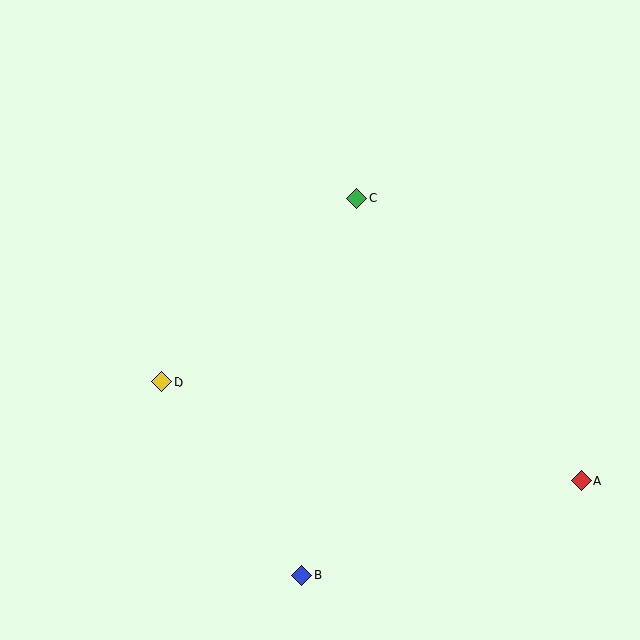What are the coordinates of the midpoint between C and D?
The midpoint between C and D is at (259, 290).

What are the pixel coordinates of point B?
Point B is at (302, 575).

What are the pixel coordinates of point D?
Point D is at (162, 382).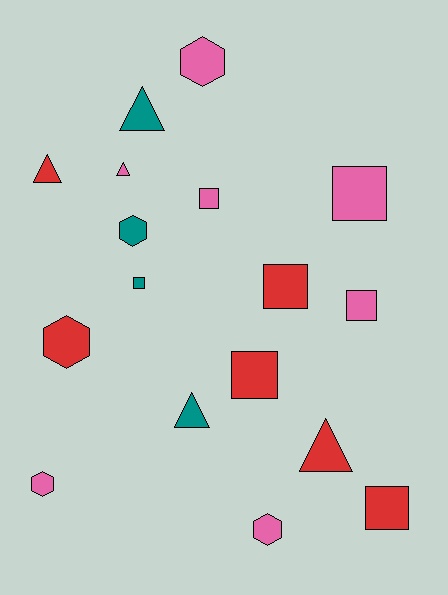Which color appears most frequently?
Pink, with 7 objects.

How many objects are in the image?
There are 17 objects.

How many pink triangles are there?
There is 1 pink triangle.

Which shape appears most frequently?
Square, with 7 objects.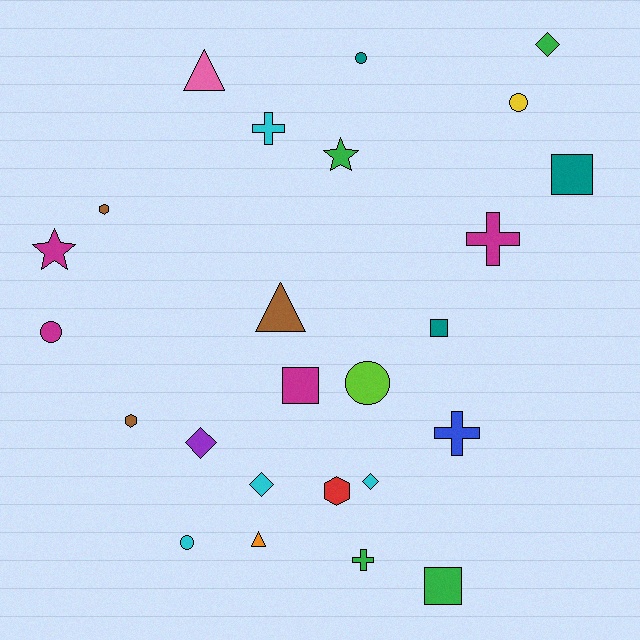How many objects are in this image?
There are 25 objects.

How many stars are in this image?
There are 2 stars.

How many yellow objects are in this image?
There is 1 yellow object.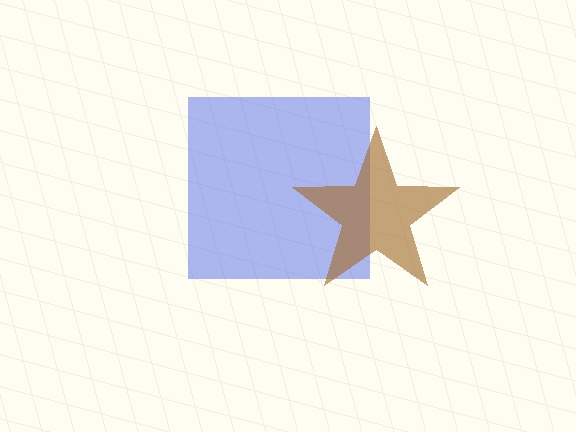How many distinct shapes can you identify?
There are 2 distinct shapes: a blue square, a brown star.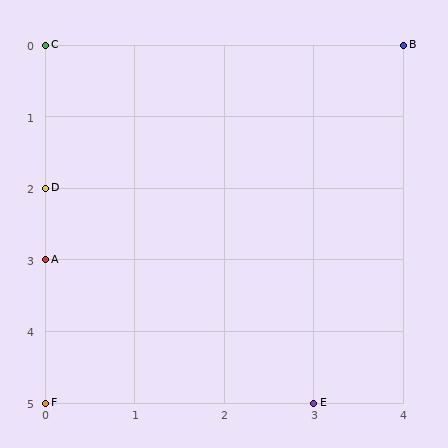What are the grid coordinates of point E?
Point E is at grid coordinates (3, 5).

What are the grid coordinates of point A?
Point A is at grid coordinates (0, 3).